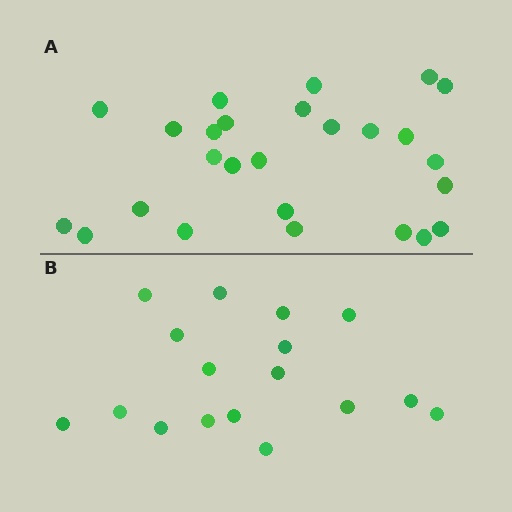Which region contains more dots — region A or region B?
Region A (the top region) has more dots.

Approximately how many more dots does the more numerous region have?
Region A has roughly 8 or so more dots than region B.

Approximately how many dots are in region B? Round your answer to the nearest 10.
About 20 dots. (The exact count is 17, which rounds to 20.)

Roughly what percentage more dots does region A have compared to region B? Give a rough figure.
About 55% more.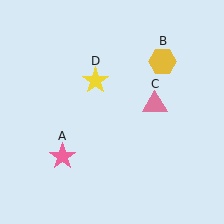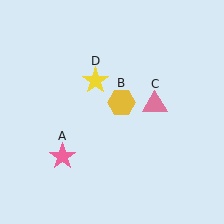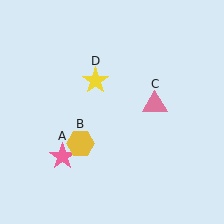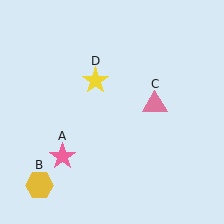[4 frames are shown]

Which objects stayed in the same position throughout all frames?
Pink star (object A) and pink triangle (object C) and yellow star (object D) remained stationary.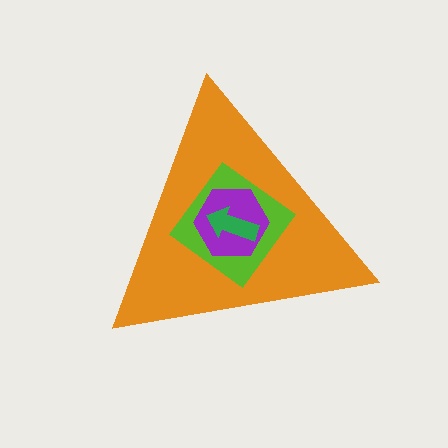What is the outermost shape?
The orange triangle.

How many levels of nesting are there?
4.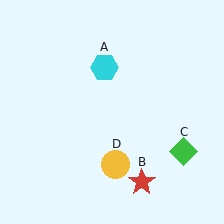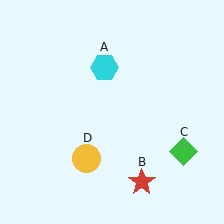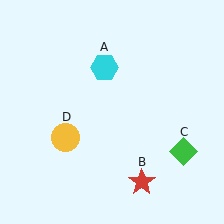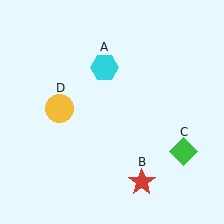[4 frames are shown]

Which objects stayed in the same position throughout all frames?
Cyan hexagon (object A) and red star (object B) and green diamond (object C) remained stationary.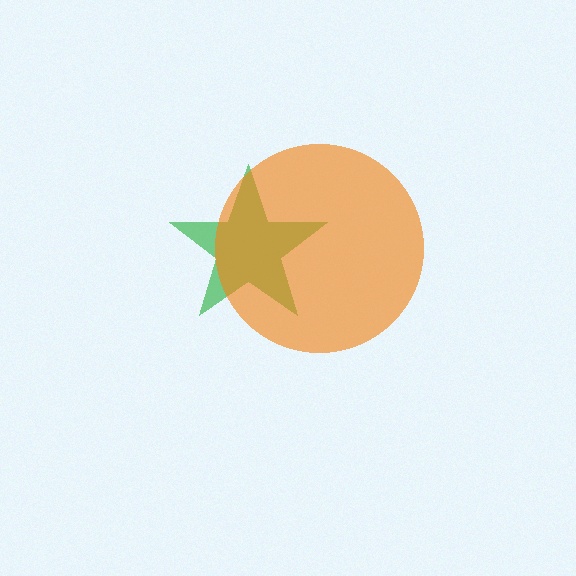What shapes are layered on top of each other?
The layered shapes are: a green star, an orange circle.